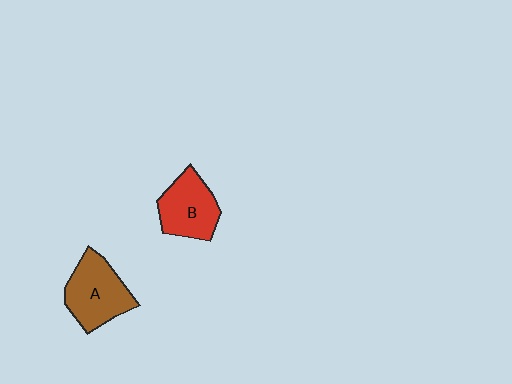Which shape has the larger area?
Shape A (brown).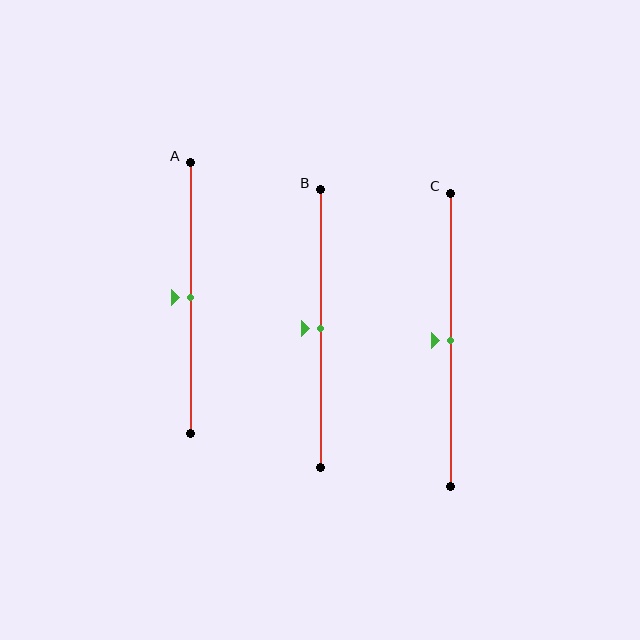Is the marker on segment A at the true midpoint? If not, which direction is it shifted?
Yes, the marker on segment A is at the true midpoint.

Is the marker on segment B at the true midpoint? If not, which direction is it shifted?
Yes, the marker on segment B is at the true midpoint.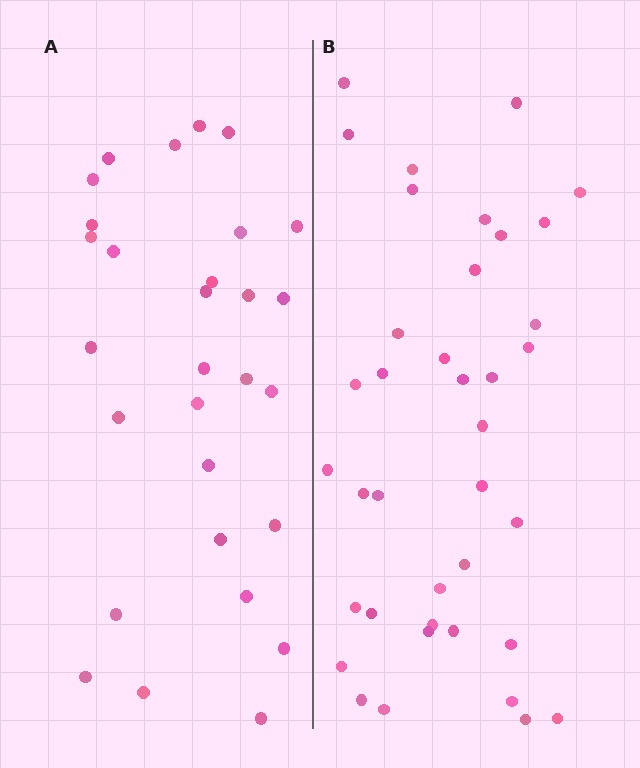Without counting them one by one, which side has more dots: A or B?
Region B (the right region) has more dots.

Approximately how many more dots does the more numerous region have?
Region B has roughly 8 or so more dots than region A.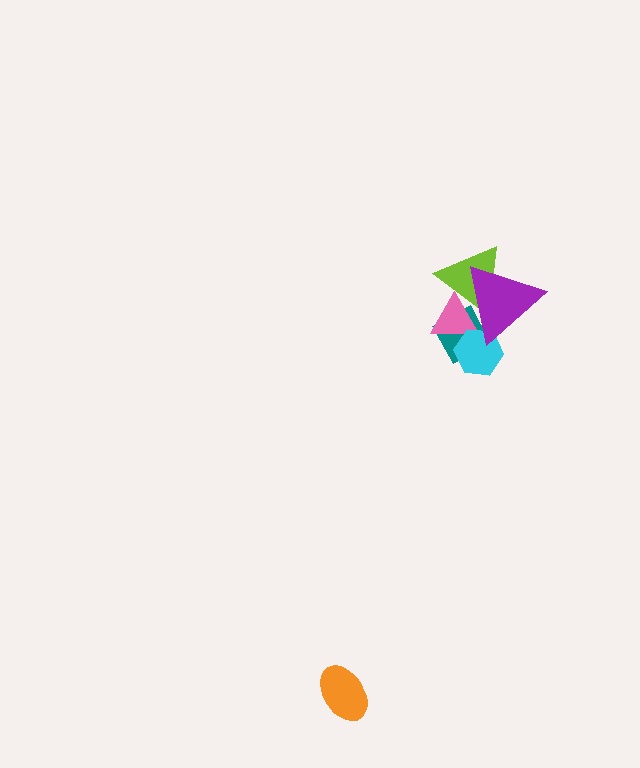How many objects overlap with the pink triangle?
4 objects overlap with the pink triangle.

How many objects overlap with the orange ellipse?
0 objects overlap with the orange ellipse.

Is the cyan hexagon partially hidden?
Yes, it is partially covered by another shape.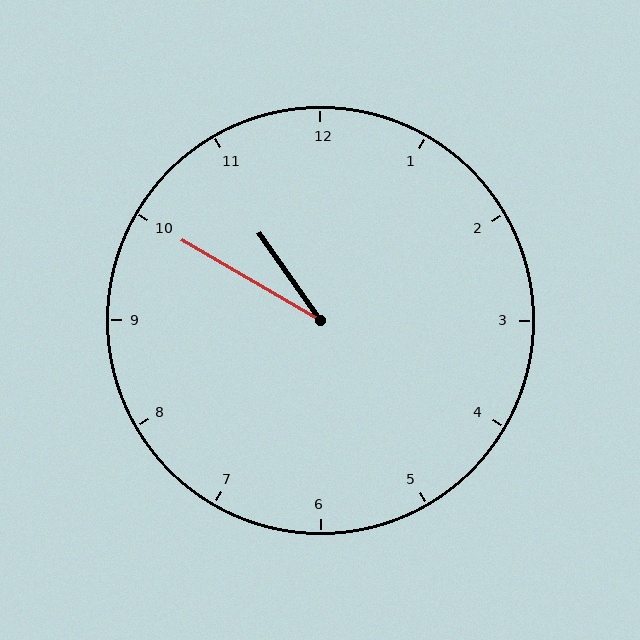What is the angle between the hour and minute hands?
Approximately 25 degrees.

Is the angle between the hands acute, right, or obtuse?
It is acute.